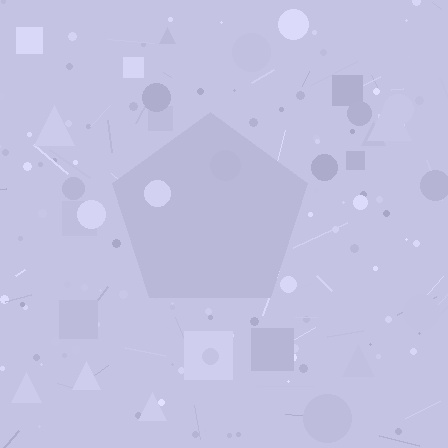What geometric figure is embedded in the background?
A pentagon is embedded in the background.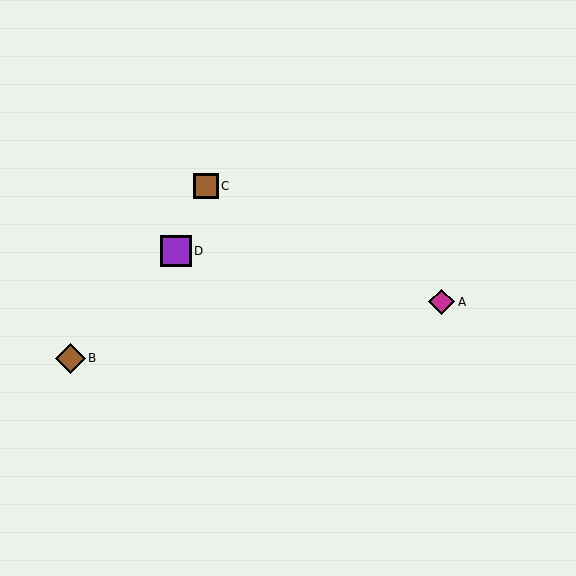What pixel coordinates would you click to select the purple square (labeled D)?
Click at (176, 251) to select the purple square D.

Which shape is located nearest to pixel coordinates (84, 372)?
The brown diamond (labeled B) at (70, 358) is nearest to that location.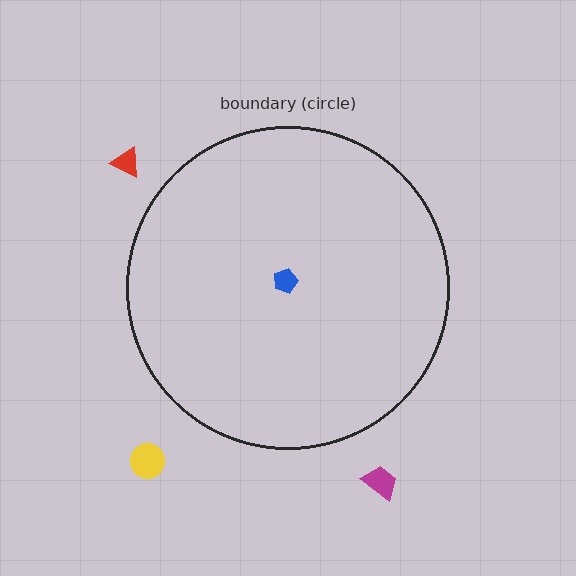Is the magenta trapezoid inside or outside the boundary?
Outside.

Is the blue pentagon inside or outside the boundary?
Inside.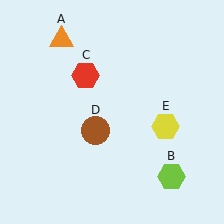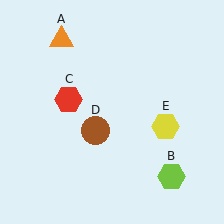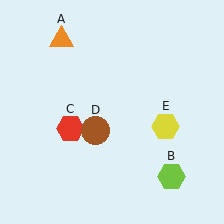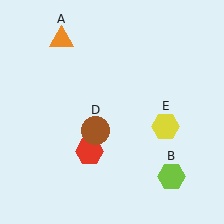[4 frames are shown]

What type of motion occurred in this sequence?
The red hexagon (object C) rotated counterclockwise around the center of the scene.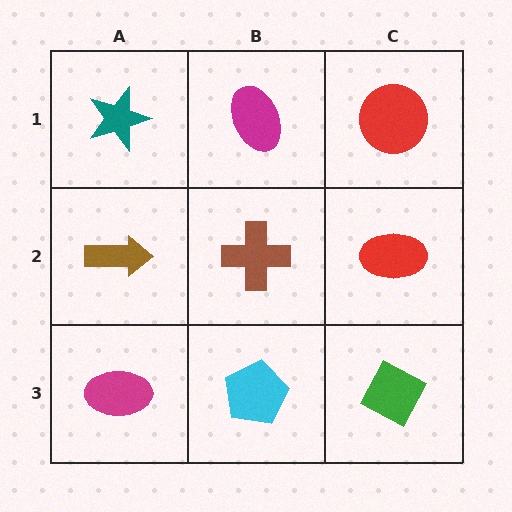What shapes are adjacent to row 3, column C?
A red ellipse (row 2, column C), a cyan pentagon (row 3, column B).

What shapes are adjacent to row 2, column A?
A teal star (row 1, column A), a magenta ellipse (row 3, column A), a brown cross (row 2, column B).